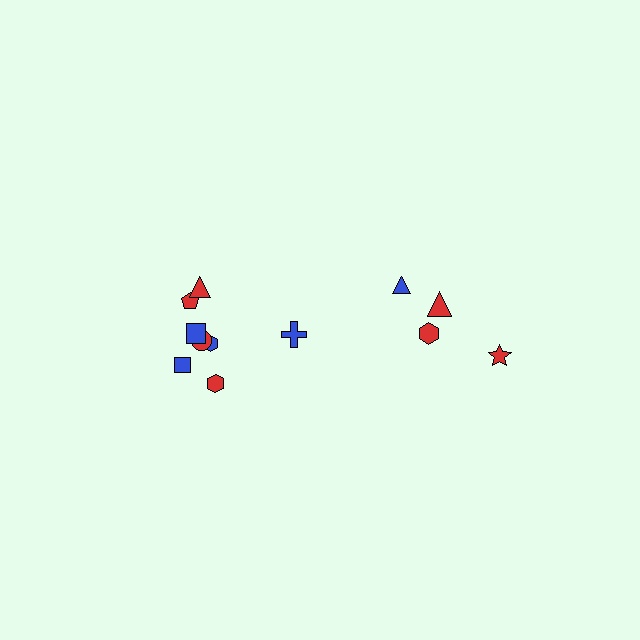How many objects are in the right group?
There are 4 objects.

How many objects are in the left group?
There are 8 objects.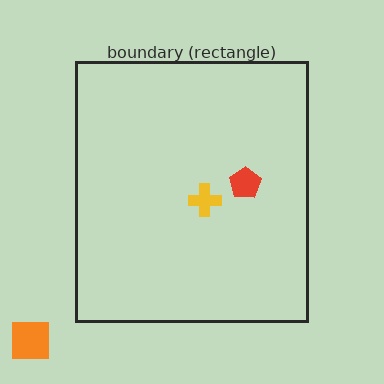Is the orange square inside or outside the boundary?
Outside.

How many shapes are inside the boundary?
2 inside, 1 outside.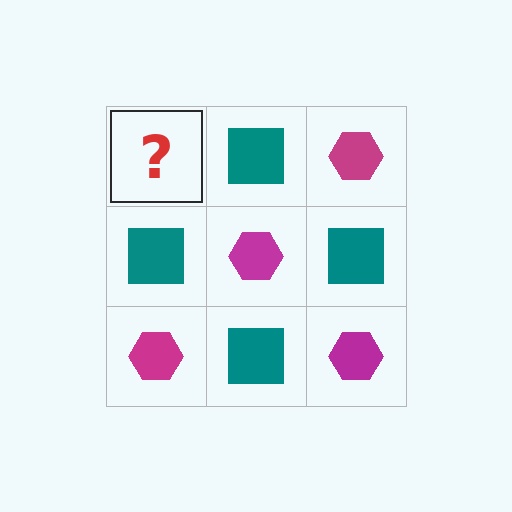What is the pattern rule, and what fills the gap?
The rule is that it alternates magenta hexagon and teal square in a checkerboard pattern. The gap should be filled with a magenta hexagon.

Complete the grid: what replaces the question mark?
The question mark should be replaced with a magenta hexagon.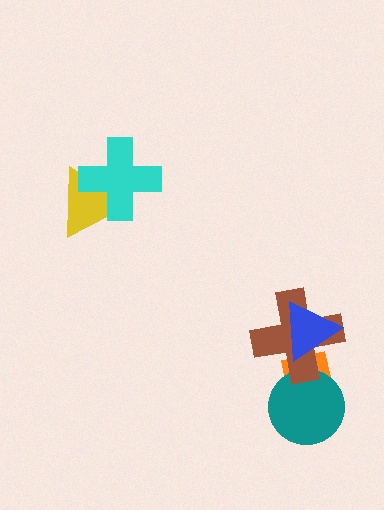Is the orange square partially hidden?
Yes, it is partially covered by another shape.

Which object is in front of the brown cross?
The blue triangle is in front of the brown cross.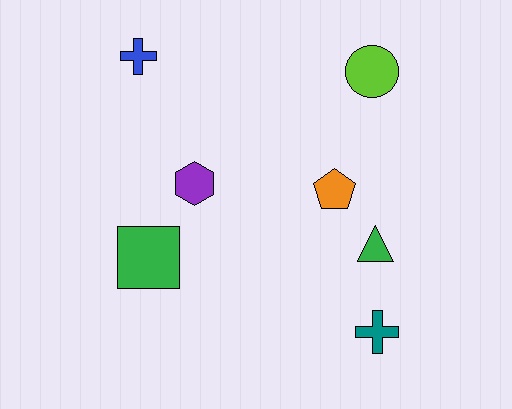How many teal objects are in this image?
There is 1 teal object.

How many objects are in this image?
There are 7 objects.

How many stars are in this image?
There are no stars.